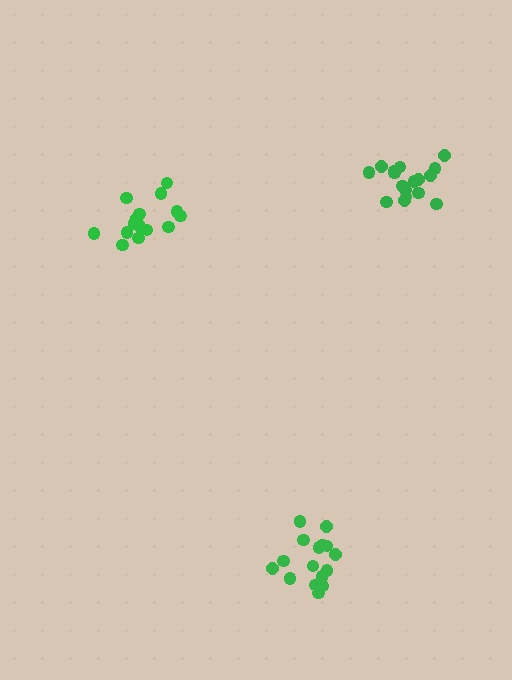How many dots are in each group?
Group 1: 17 dots, Group 2: 15 dots, Group 3: 17 dots (49 total).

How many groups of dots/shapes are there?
There are 3 groups.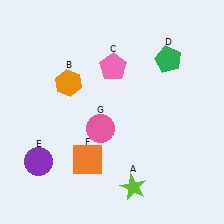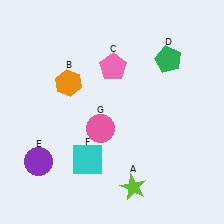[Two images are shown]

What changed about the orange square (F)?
In Image 1, F is orange. In Image 2, it changed to cyan.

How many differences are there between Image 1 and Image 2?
There is 1 difference between the two images.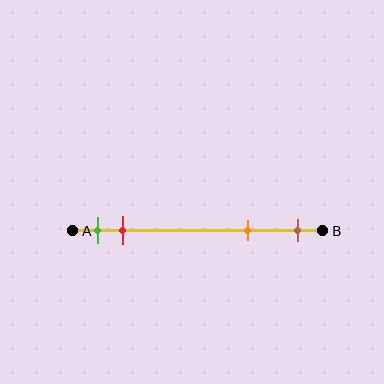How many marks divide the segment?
There are 4 marks dividing the segment.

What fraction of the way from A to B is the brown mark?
The brown mark is approximately 90% (0.9) of the way from A to B.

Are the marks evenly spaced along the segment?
No, the marks are not evenly spaced.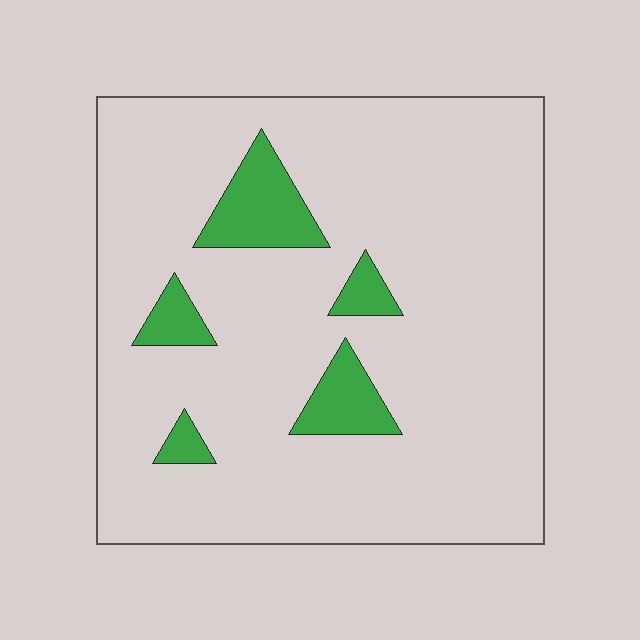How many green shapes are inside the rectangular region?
5.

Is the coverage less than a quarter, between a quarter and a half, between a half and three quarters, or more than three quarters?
Less than a quarter.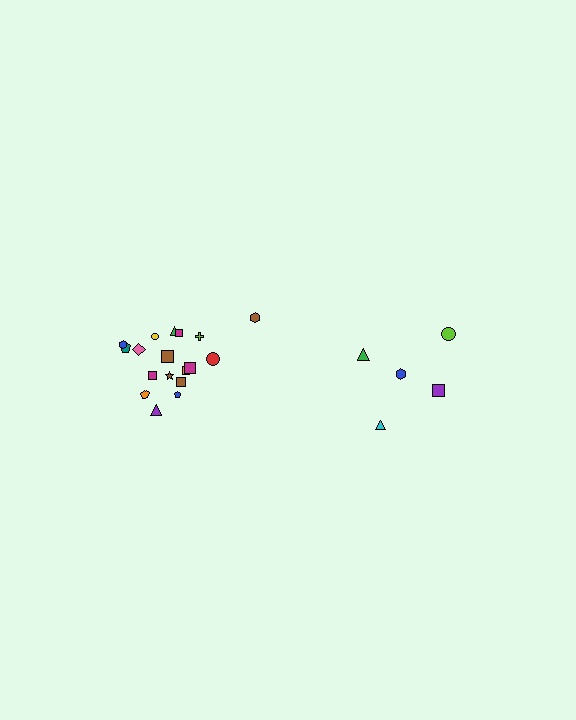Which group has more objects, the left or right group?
The left group.